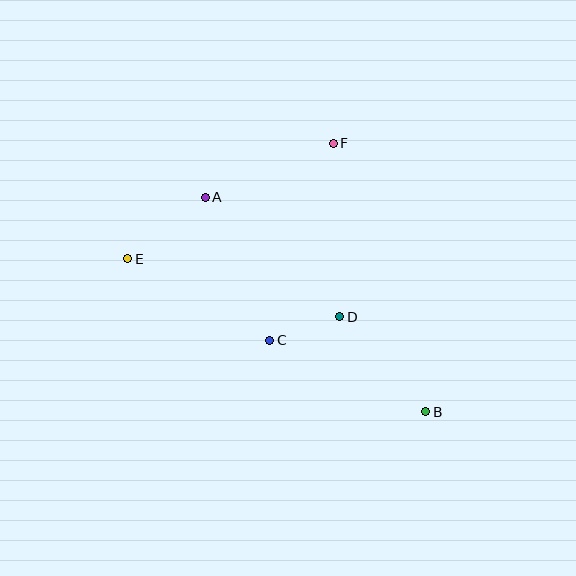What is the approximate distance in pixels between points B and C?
The distance between B and C is approximately 172 pixels.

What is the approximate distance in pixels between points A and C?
The distance between A and C is approximately 157 pixels.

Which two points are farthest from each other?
Points B and E are farthest from each other.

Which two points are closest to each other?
Points C and D are closest to each other.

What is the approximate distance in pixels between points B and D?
The distance between B and D is approximately 128 pixels.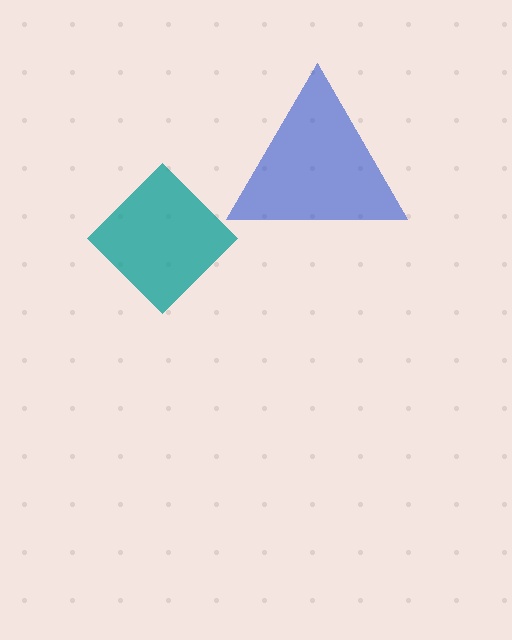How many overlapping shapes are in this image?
There are 2 overlapping shapes in the image.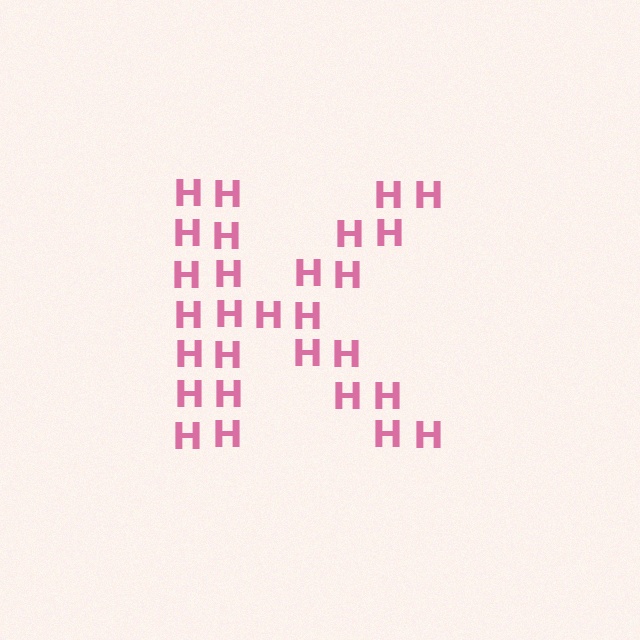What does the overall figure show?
The overall figure shows the letter K.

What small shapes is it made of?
It is made of small letter H's.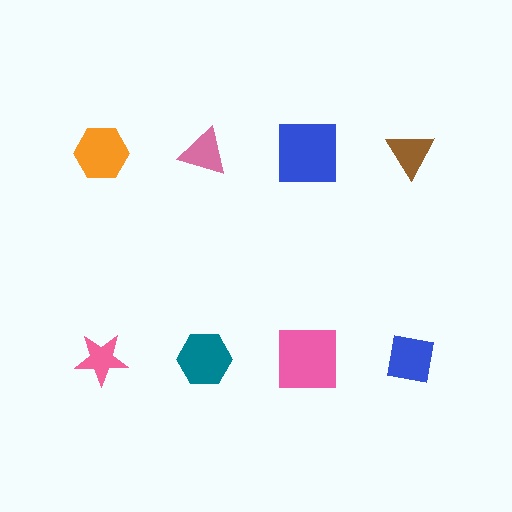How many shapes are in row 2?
4 shapes.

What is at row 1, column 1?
An orange hexagon.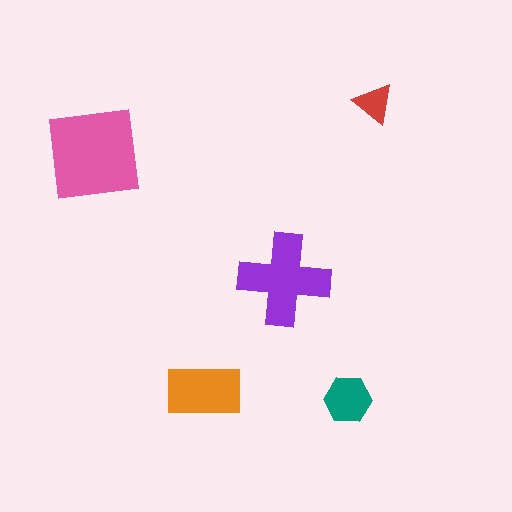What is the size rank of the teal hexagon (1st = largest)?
4th.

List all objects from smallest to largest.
The red triangle, the teal hexagon, the orange rectangle, the purple cross, the pink square.